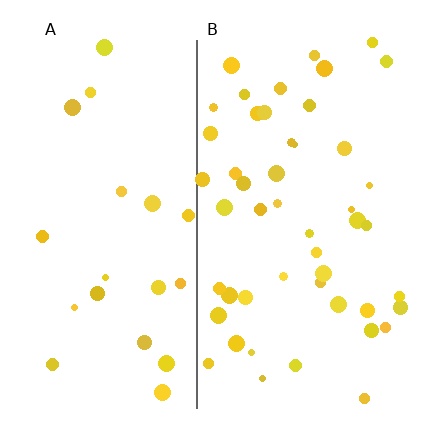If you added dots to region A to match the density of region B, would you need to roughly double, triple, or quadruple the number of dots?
Approximately double.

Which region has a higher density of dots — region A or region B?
B (the right).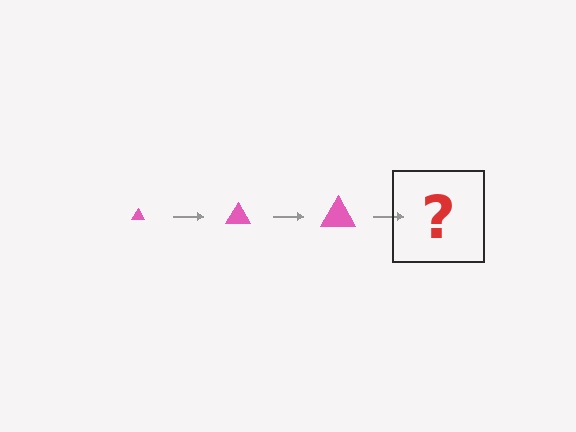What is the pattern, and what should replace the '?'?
The pattern is that the triangle gets progressively larger each step. The '?' should be a pink triangle, larger than the previous one.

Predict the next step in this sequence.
The next step is a pink triangle, larger than the previous one.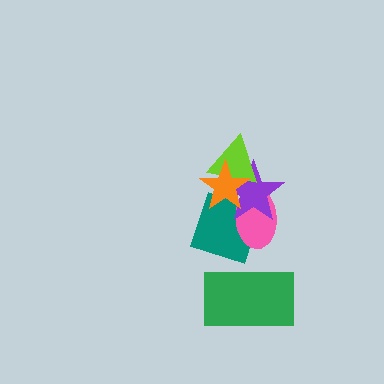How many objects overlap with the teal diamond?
4 objects overlap with the teal diamond.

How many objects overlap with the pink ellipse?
3 objects overlap with the pink ellipse.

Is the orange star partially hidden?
No, no other shape covers it.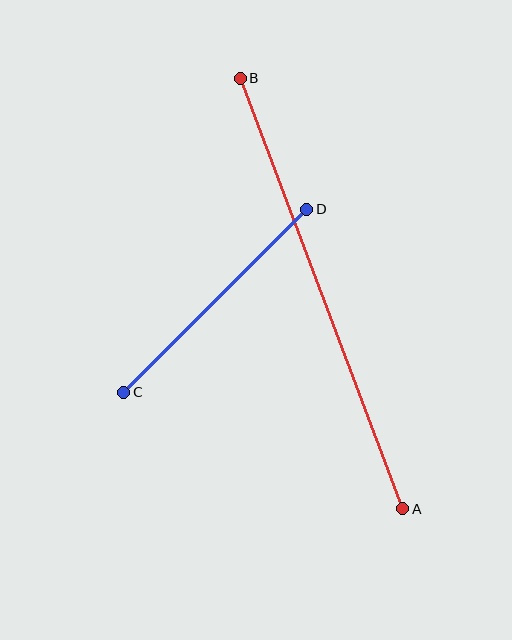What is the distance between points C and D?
The distance is approximately 259 pixels.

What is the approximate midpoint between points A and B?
The midpoint is at approximately (321, 294) pixels.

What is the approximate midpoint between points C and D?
The midpoint is at approximately (215, 301) pixels.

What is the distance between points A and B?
The distance is approximately 460 pixels.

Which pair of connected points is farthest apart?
Points A and B are farthest apart.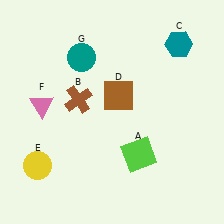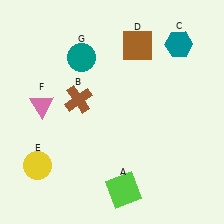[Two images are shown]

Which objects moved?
The objects that moved are: the lime square (A), the brown square (D).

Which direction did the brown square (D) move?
The brown square (D) moved up.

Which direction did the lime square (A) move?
The lime square (A) moved down.